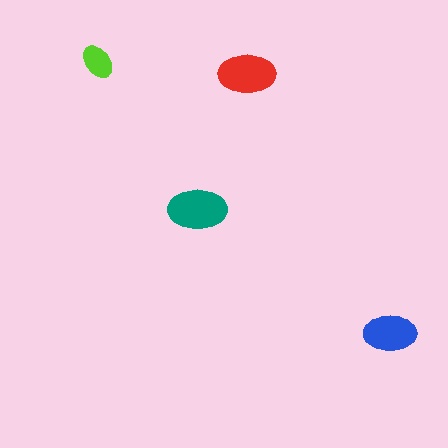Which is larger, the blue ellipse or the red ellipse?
The red one.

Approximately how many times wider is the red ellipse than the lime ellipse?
About 1.5 times wider.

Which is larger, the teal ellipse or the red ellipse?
The teal one.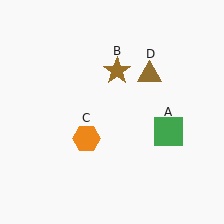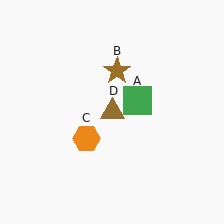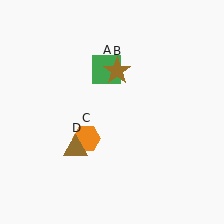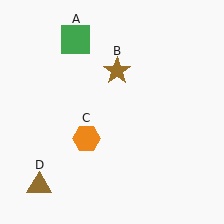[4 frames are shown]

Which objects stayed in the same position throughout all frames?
Brown star (object B) and orange hexagon (object C) remained stationary.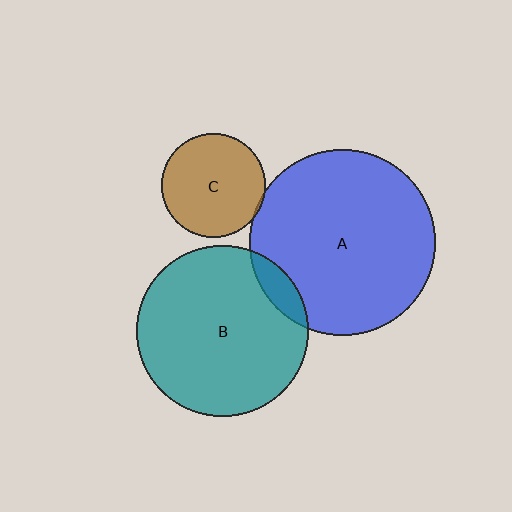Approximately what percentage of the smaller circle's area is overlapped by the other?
Approximately 5%.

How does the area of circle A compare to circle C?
Approximately 3.2 times.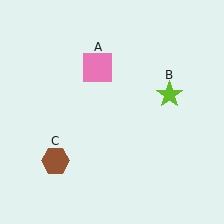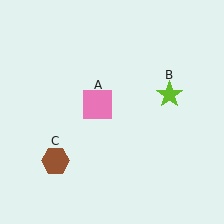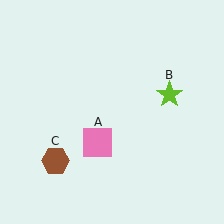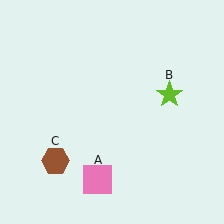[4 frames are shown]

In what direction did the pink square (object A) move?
The pink square (object A) moved down.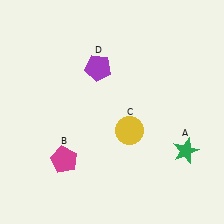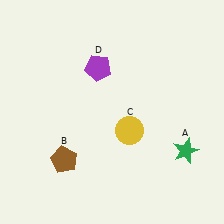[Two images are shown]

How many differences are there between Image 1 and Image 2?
There is 1 difference between the two images.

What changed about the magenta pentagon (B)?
In Image 1, B is magenta. In Image 2, it changed to brown.